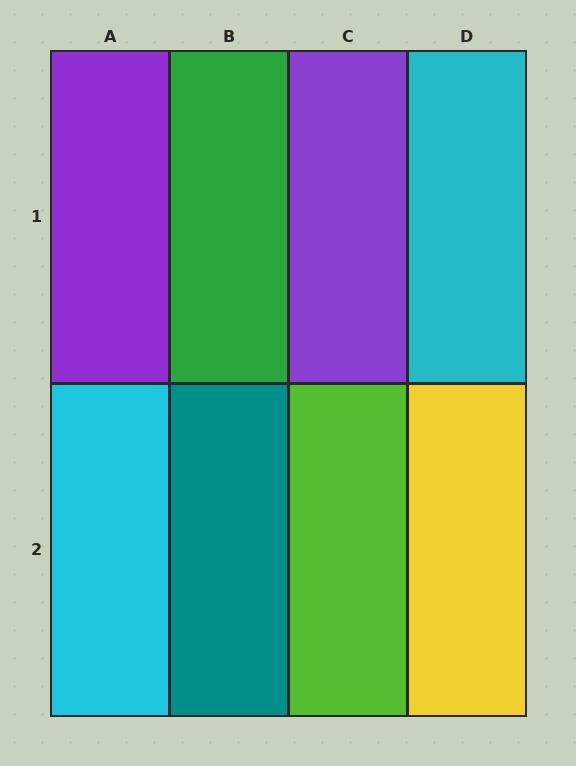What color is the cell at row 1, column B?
Green.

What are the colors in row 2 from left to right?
Cyan, teal, lime, yellow.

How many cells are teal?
1 cell is teal.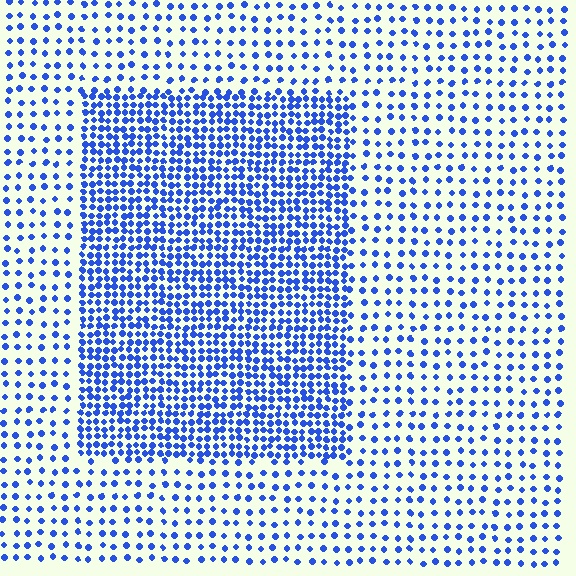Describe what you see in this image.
The image contains small blue elements arranged at two different densities. A rectangle-shaped region is visible where the elements are more densely packed than the surrounding area.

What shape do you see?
I see a rectangle.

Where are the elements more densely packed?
The elements are more densely packed inside the rectangle boundary.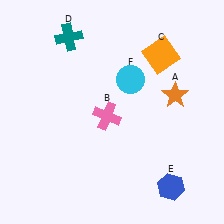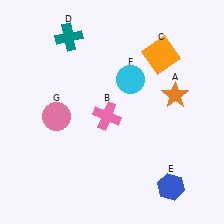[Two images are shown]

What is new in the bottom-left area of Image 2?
A pink circle (G) was added in the bottom-left area of Image 2.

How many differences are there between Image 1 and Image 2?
There is 1 difference between the two images.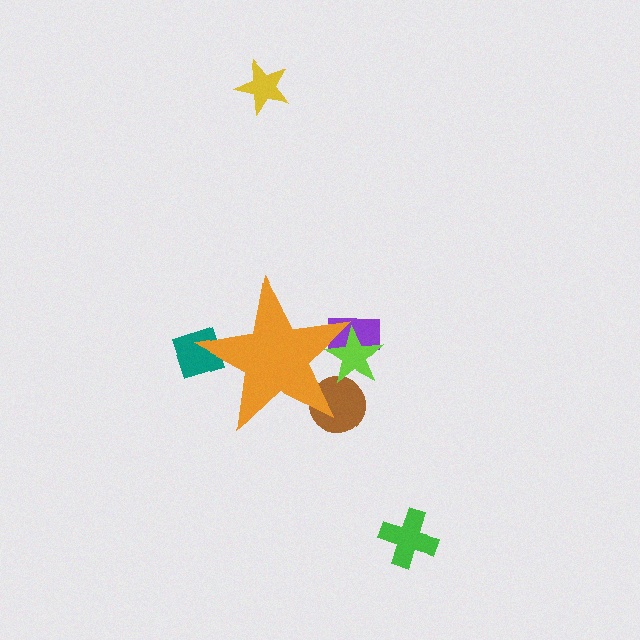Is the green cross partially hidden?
No, the green cross is fully visible.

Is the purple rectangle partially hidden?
Yes, the purple rectangle is partially hidden behind the orange star.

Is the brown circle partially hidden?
Yes, the brown circle is partially hidden behind the orange star.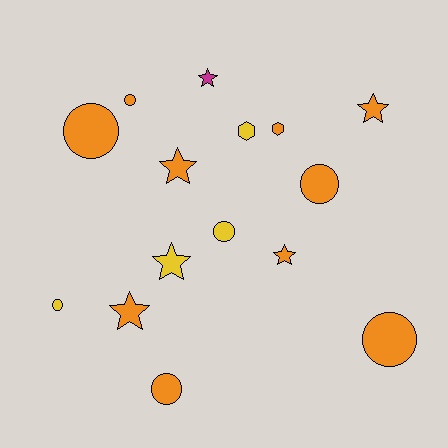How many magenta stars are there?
There is 1 magenta star.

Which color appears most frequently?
Orange, with 10 objects.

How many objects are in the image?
There are 15 objects.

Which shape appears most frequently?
Circle, with 7 objects.